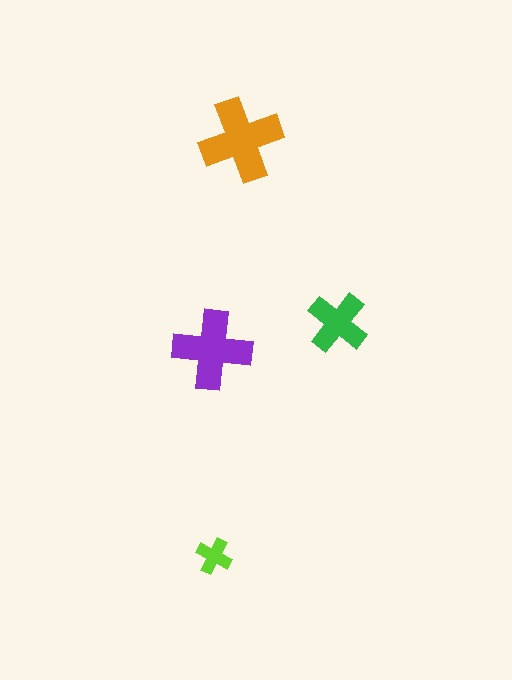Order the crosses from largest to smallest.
the orange one, the purple one, the green one, the lime one.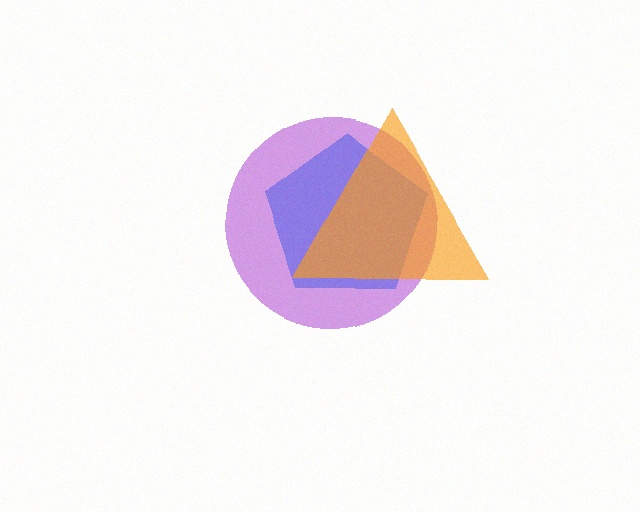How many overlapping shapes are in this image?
There are 3 overlapping shapes in the image.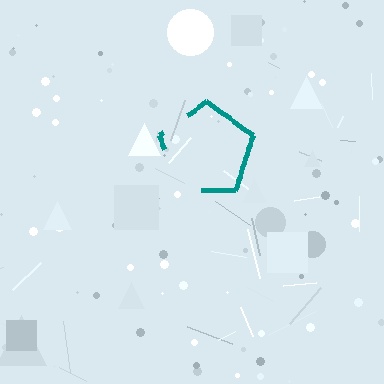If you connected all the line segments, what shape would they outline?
They would outline a pentagon.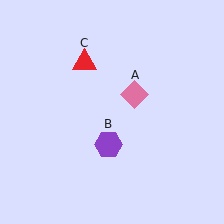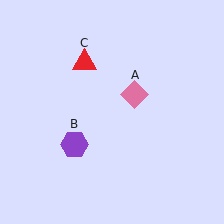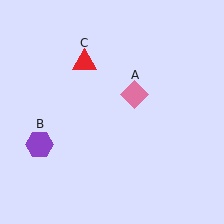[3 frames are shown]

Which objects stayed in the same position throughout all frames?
Pink diamond (object A) and red triangle (object C) remained stationary.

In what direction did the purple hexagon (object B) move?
The purple hexagon (object B) moved left.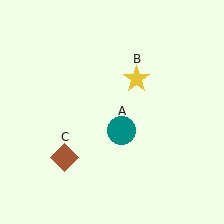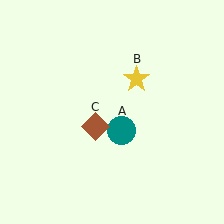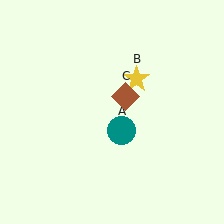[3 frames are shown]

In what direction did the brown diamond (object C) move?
The brown diamond (object C) moved up and to the right.